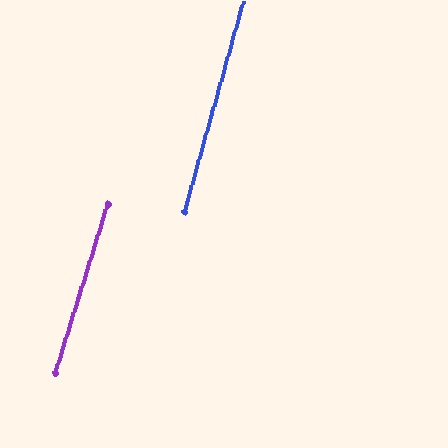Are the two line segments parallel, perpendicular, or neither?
Parallel — their directions differ by only 1.6°.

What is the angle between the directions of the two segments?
Approximately 2 degrees.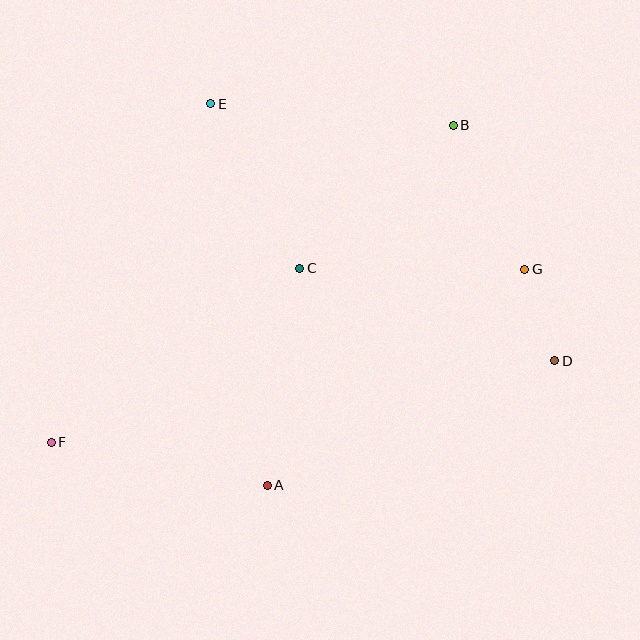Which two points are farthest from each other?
Points B and F are farthest from each other.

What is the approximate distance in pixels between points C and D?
The distance between C and D is approximately 271 pixels.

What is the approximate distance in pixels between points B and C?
The distance between B and C is approximately 209 pixels.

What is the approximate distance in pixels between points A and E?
The distance between A and E is approximately 386 pixels.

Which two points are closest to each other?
Points D and G are closest to each other.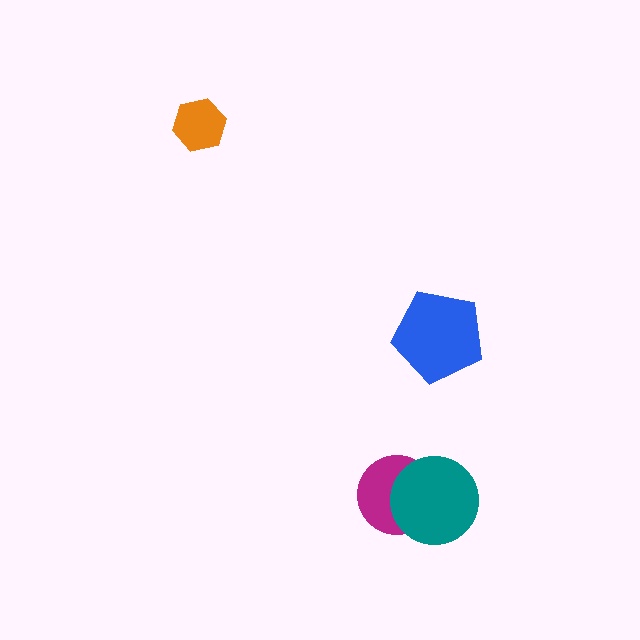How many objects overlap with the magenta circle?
1 object overlaps with the magenta circle.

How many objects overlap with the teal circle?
1 object overlaps with the teal circle.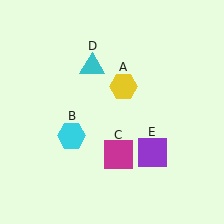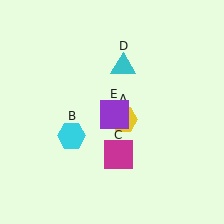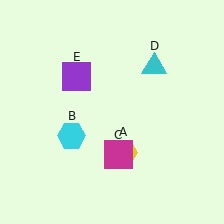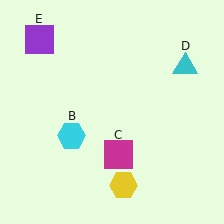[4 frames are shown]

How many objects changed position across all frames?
3 objects changed position: yellow hexagon (object A), cyan triangle (object D), purple square (object E).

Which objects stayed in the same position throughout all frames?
Cyan hexagon (object B) and magenta square (object C) remained stationary.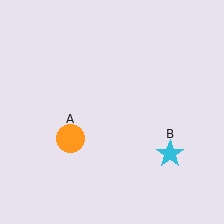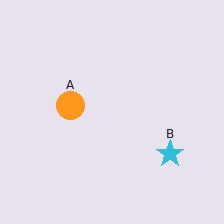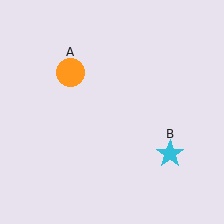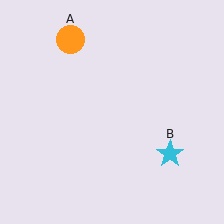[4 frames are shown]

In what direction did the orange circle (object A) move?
The orange circle (object A) moved up.